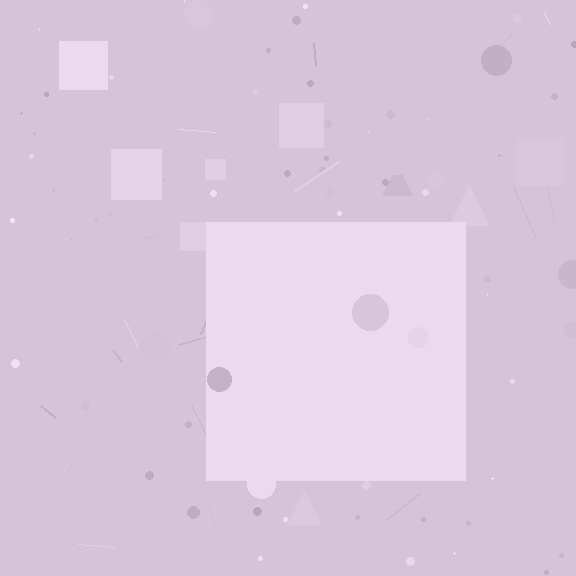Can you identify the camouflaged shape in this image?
The camouflaged shape is a square.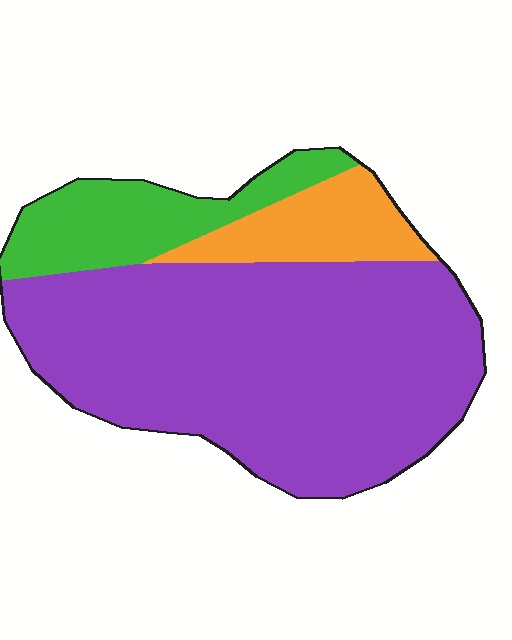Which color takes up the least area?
Orange, at roughly 10%.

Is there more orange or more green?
Green.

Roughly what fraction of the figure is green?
Green takes up about one sixth (1/6) of the figure.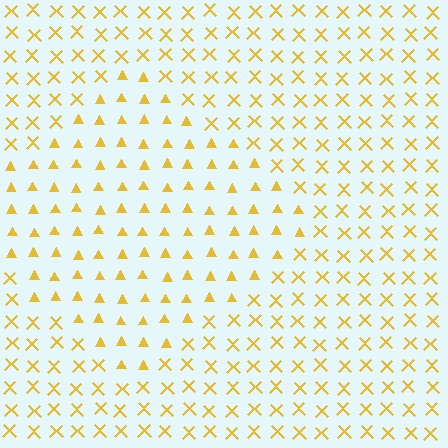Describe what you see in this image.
The image is filled with small yellow elements arranged in a uniform grid. A diamond-shaped region contains triangles, while the surrounding area contains X marks. The boundary is defined purely by the change in element shape.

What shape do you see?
I see a diamond.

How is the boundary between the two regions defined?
The boundary is defined by a change in element shape: triangles inside vs. X marks outside. All elements share the same color and spacing.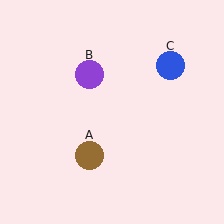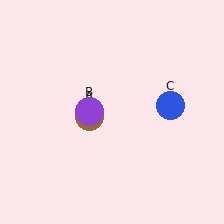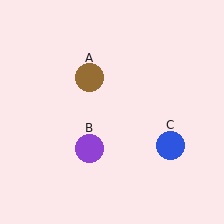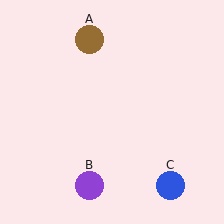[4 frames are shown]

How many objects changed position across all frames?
3 objects changed position: brown circle (object A), purple circle (object B), blue circle (object C).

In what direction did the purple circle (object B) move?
The purple circle (object B) moved down.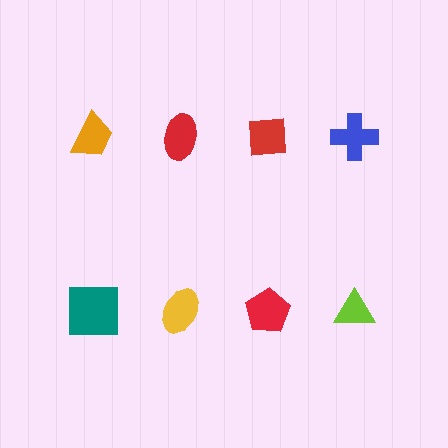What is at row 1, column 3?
A red square.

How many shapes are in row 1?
4 shapes.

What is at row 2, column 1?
A teal square.